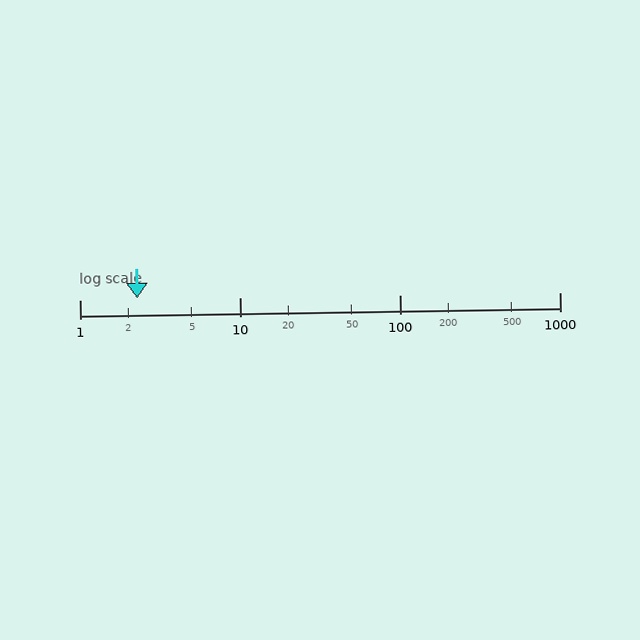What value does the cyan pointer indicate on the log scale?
The pointer indicates approximately 2.3.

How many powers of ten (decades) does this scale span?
The scale spans 3 decades, from 1 to 1000.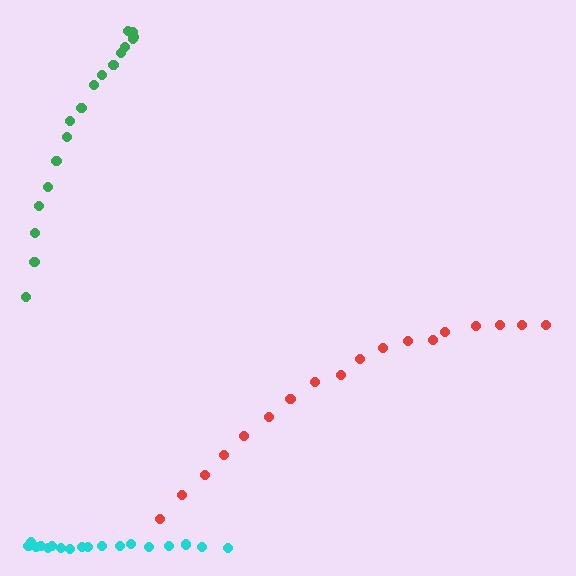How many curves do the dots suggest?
There are 3 distinct paths.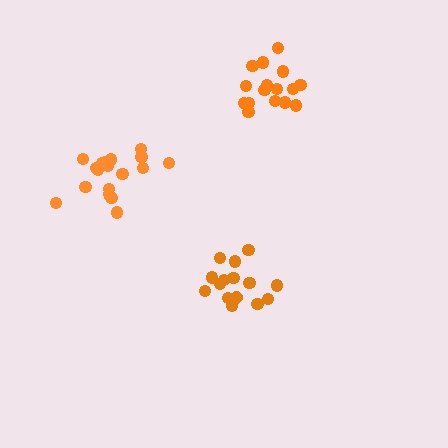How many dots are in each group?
Group 1: 19 dots, Group 2: 15 dots, Group 3: 17 dots (51 total).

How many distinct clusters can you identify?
There are 3 distinct clusters.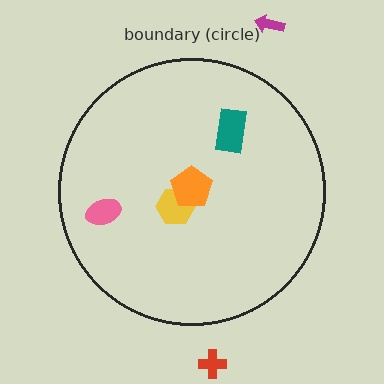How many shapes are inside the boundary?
4 inside, 2 outside.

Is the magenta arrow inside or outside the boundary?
Outside.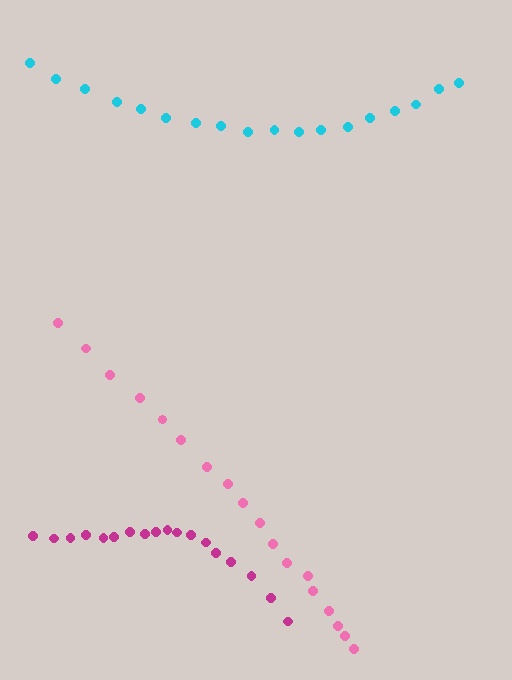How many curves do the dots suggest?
There are 3 distinct paths.